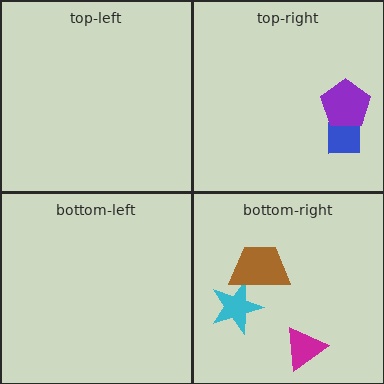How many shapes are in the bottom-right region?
3.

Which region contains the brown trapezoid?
The bottom-right region.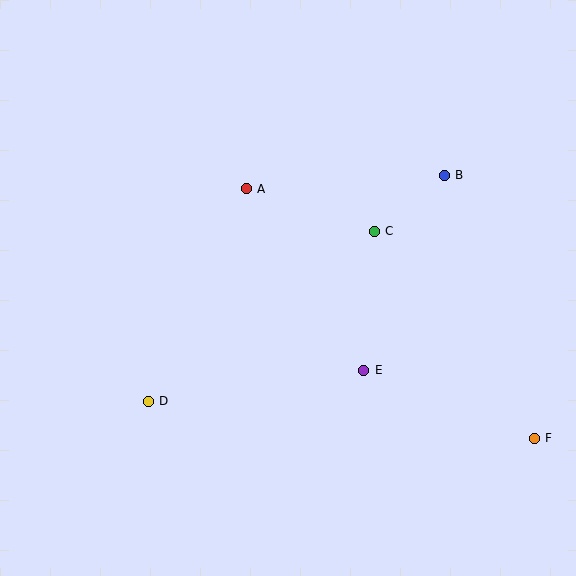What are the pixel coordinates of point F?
Point F is at (534, 438).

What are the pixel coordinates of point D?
Point D is at (148, 401).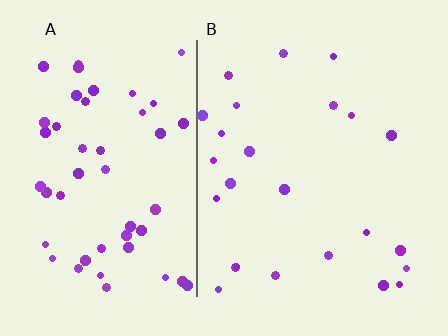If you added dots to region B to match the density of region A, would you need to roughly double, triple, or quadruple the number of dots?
Approximately double.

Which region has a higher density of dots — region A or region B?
A (the left).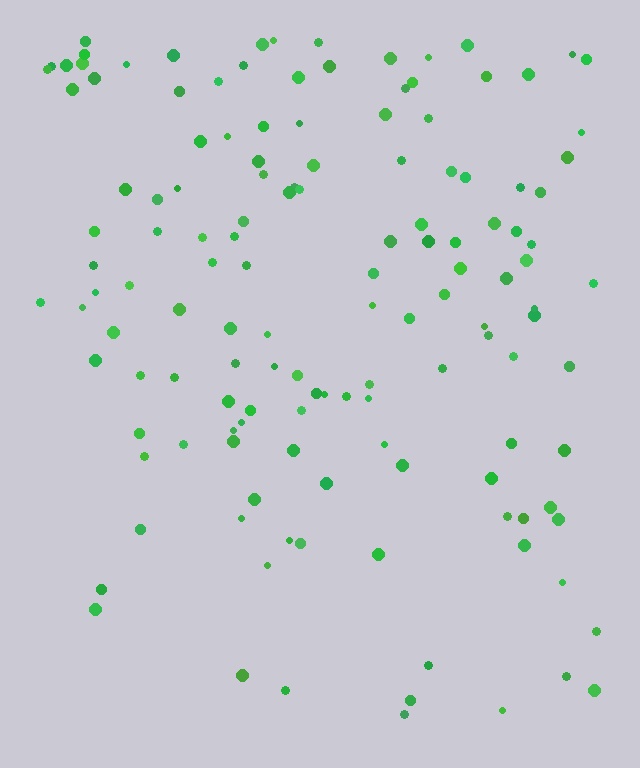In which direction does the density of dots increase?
From bottom to top, with the top side densest.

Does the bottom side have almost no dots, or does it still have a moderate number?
Still a moderate number, just noticeably fewer than the top.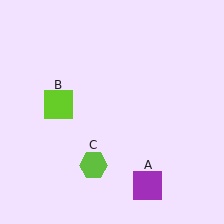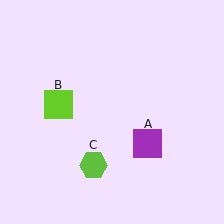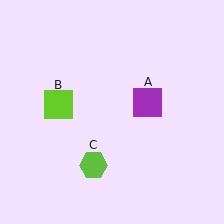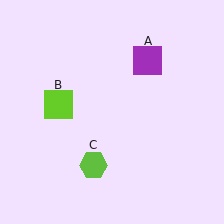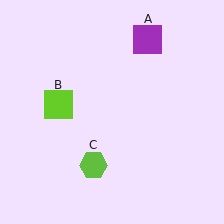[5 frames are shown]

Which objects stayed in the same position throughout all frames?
Lime square (object B) and lime hexagon (object C) remained stationary.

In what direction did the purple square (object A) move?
The purple square (object A) moved up.